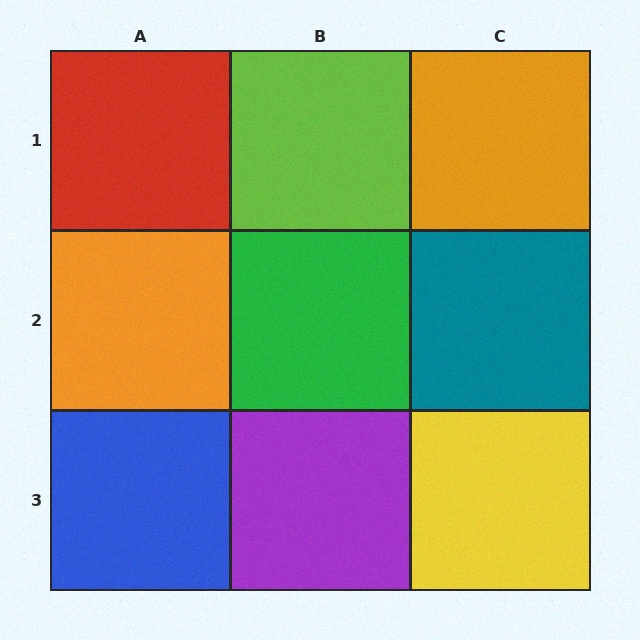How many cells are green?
1 cell is green.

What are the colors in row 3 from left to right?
Blue, purple, yellow.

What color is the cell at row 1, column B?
Lime.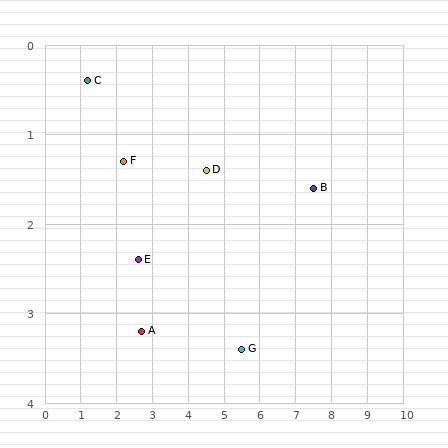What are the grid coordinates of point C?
Point C is at approximately (1.2, 0.4).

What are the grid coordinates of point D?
Point D is at approximately (4.5, 1.4).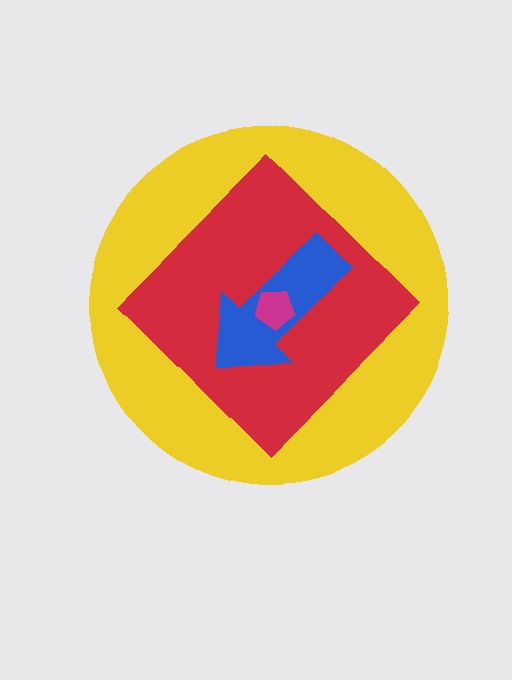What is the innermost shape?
The magenta pentagon.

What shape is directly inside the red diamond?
The blue arrow.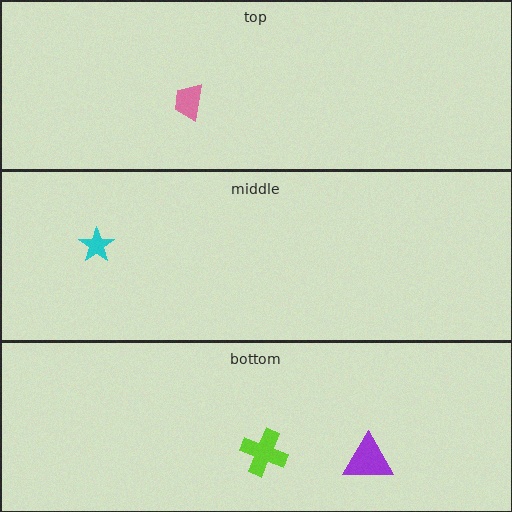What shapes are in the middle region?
The cyan star.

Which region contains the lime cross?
The bottom region.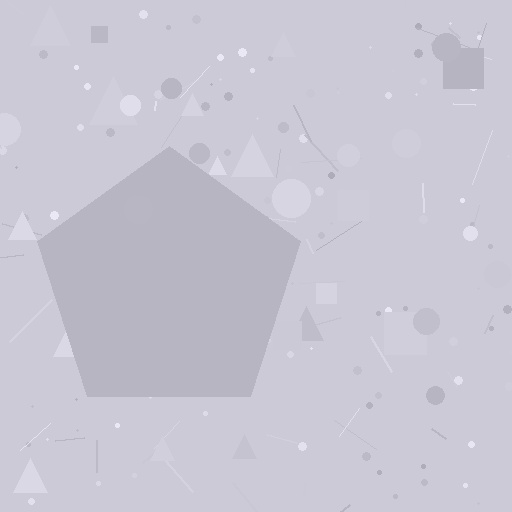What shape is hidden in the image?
A pentagon is hidden in the image.